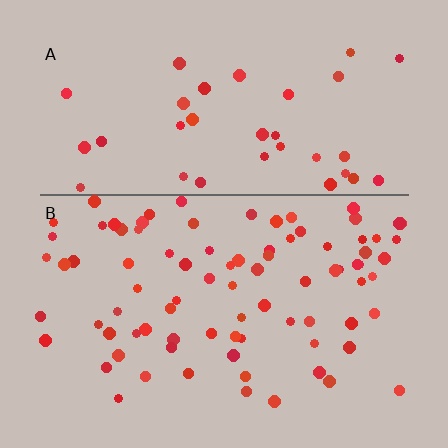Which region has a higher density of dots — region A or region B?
B (the bottom).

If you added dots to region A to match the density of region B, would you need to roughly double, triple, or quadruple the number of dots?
Approximately double.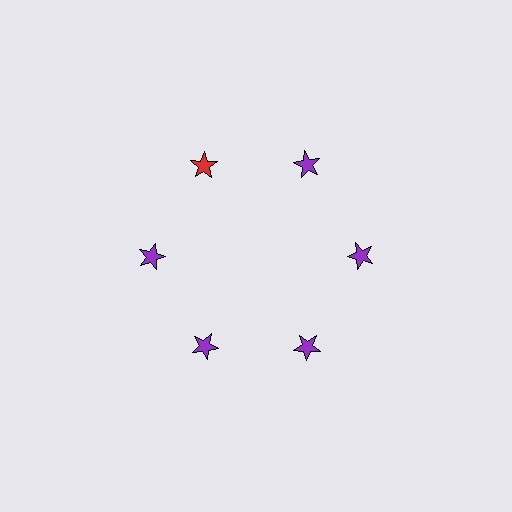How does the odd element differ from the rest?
It has a different color: red instead of purple.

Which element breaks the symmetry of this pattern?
The red star at roughly the 11 o'clock position breaks the symmetry. All other shapes are purple stars.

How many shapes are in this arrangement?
There are 6 shapes arranged in a ring pattern.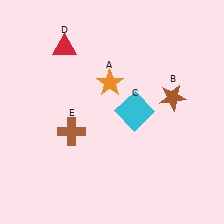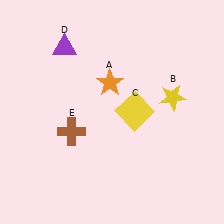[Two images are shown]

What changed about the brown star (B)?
In Image 1, B is brown. In Image 2, it changed to yellow.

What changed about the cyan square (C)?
In Image 1, C is cyan. In Image 2, it changed to yellow.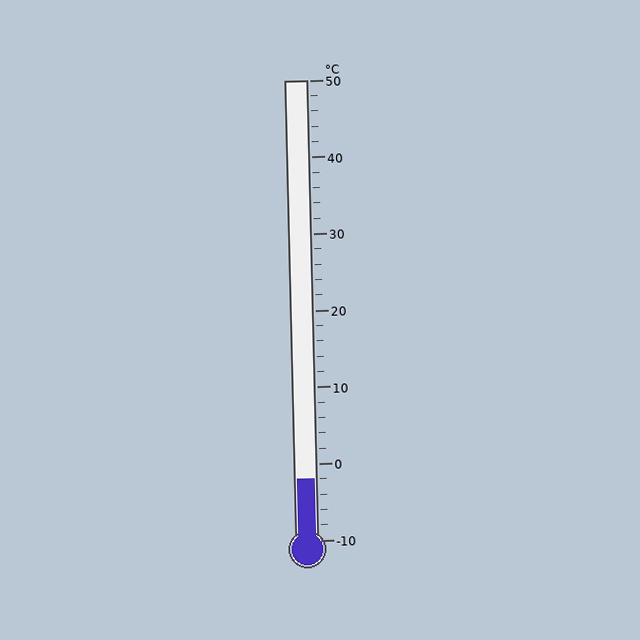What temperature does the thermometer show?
The thermometer shows approximately -2°C.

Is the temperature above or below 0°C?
The temperature is below 0°C.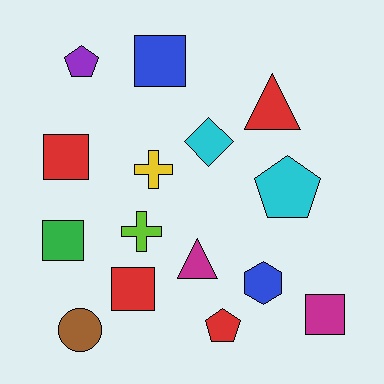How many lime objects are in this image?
There is 1 lime object.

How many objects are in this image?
There are 15 objects.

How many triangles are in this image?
There are 2 triangles.